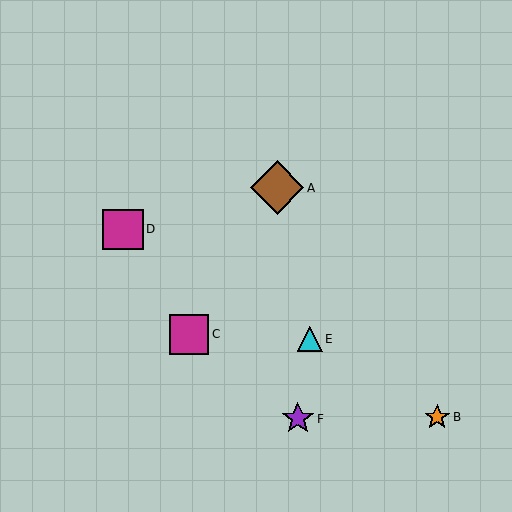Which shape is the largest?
The brown diamond (labeled A) is the largest.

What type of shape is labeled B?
Shape B is an orange star.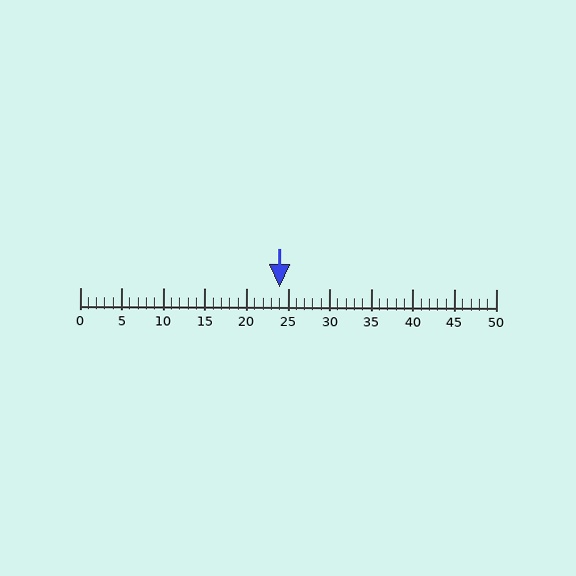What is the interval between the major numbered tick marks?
The major tick marks are spaced 5 units apart.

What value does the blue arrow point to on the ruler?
The blue arrow points to approximately 24.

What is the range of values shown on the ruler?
The ruler shows values from 0 to 50.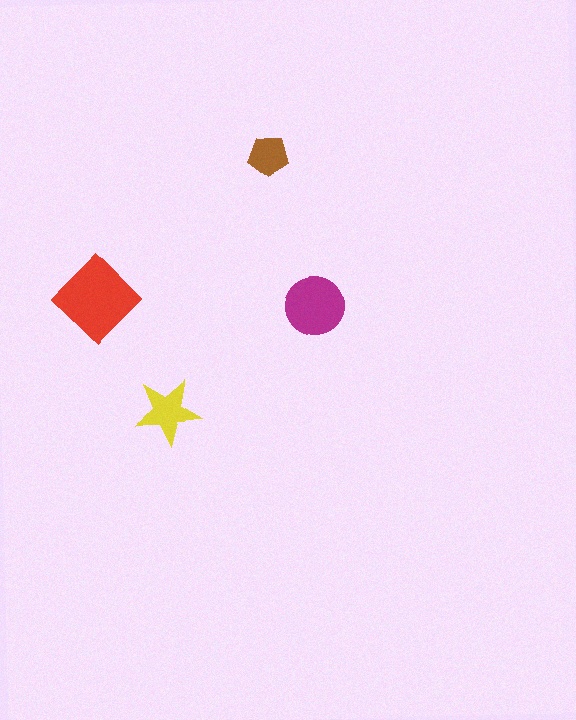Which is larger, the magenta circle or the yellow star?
The magenta circle.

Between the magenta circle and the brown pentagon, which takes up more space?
The magenta circle.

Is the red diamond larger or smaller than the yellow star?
Larger.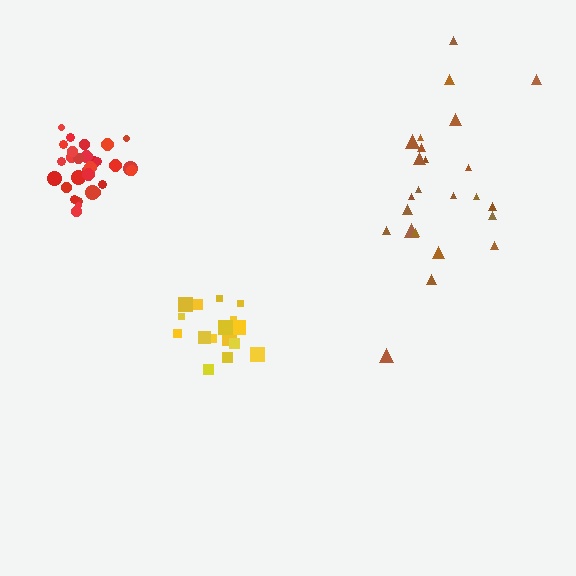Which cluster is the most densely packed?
Red.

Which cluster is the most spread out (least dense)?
Brown.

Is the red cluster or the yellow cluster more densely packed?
Red.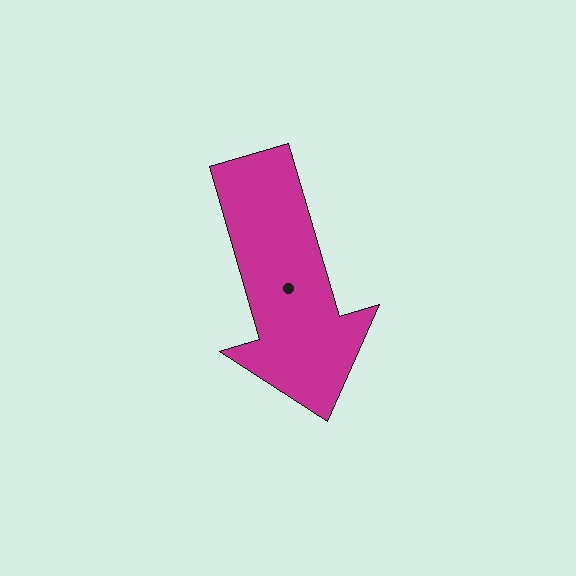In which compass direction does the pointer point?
South.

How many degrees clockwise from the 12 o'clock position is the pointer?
Approximately 164 degrees.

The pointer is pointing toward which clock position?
Roughly 5 o'clock.